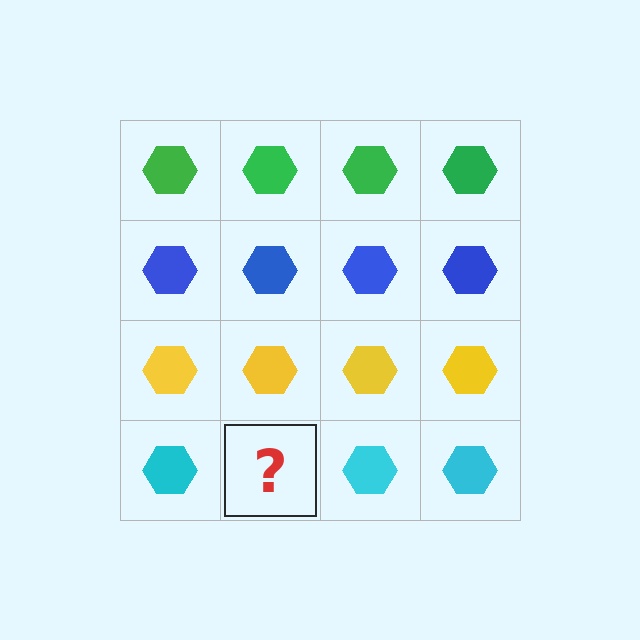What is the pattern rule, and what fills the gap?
The rule is that each row has a consistent color. The gap should be filled with a cyan hexagon.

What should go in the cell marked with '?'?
The missing cell should contain a cyan hexagon.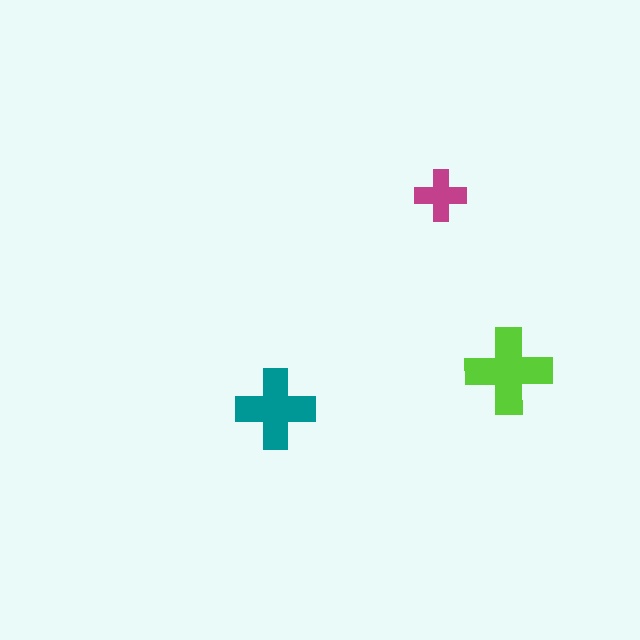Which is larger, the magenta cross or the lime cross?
The lime one.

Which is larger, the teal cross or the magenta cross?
The teal one.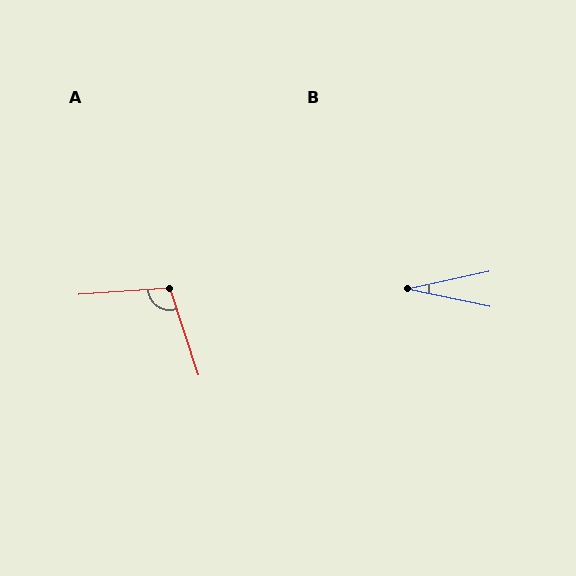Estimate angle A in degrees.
Approximately 104 degrees.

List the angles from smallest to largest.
B (25°), A (104°).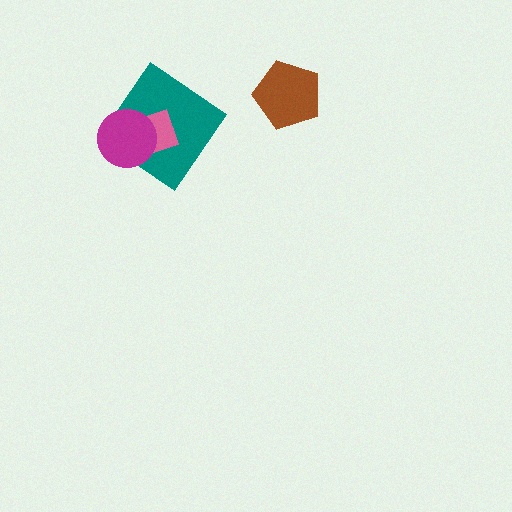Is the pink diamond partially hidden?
Yes, it is partially covered by another shape.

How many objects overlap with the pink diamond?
2 objects overlap with the pink diamond.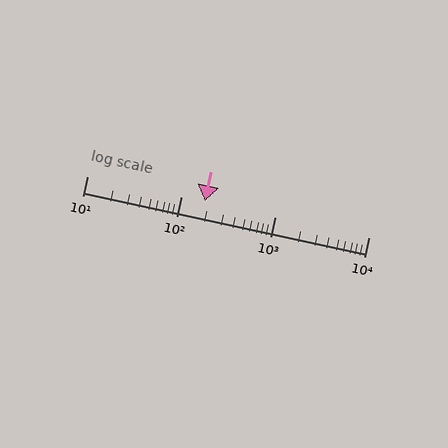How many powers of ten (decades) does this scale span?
The scale spans 3 decades, from 10 to 10000.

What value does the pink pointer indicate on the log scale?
The pointer indicates approximately 180.